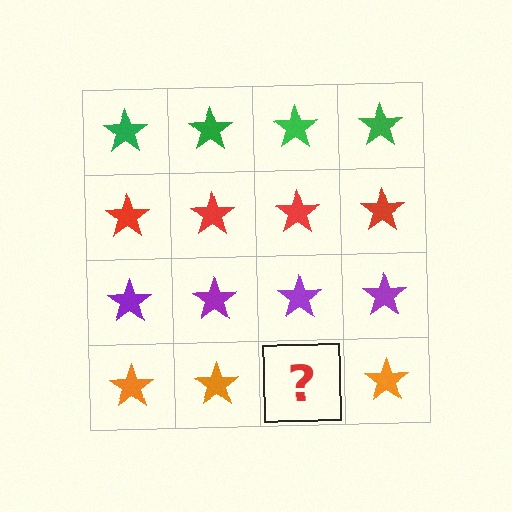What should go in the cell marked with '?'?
The missing cell should contain an orange star.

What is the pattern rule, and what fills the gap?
The rule is that each row has a consistent color. The gap should be filled with an orange star.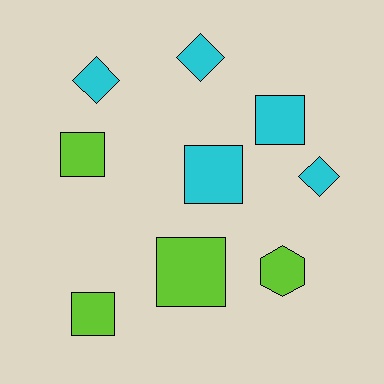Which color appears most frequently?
Cyan, with 5 objects.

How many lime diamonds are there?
There are no lime diamonds.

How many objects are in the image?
There are 9 objects.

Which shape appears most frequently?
Square, with 5 objects.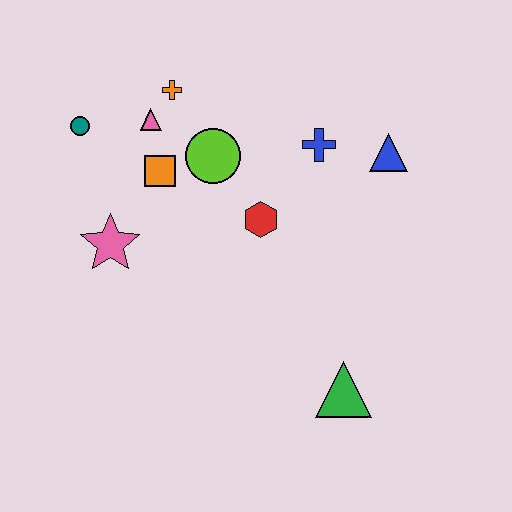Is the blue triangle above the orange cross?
No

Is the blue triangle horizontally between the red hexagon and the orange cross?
No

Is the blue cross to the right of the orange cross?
Yes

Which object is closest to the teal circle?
The pink triangle is closest to the teal circle.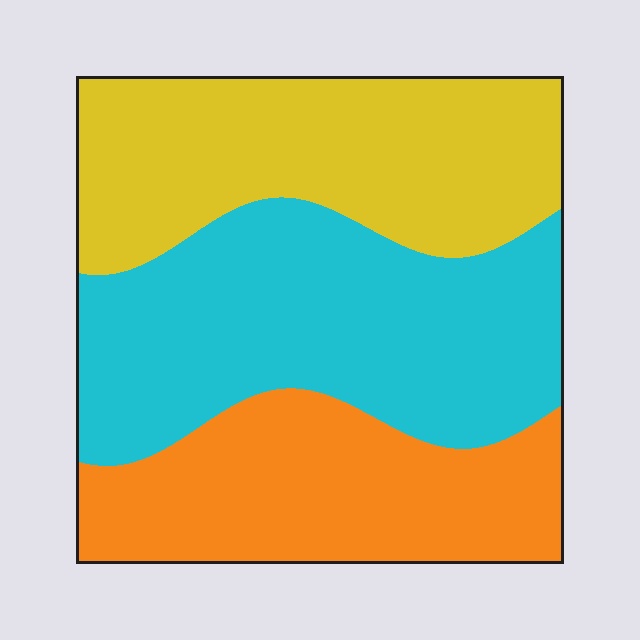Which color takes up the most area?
Cyan, at roughly 40%.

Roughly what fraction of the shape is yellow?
Yellow covers roughly 35% of the shape.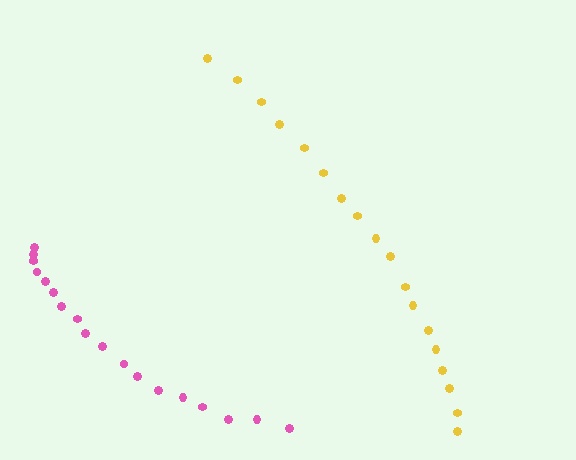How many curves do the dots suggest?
There are 2 distinct paths.